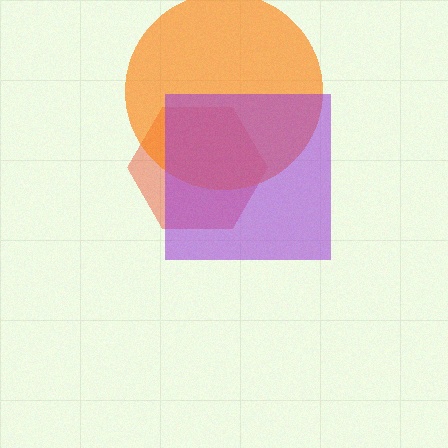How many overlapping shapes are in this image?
There are 3 overlapping shapes in the image.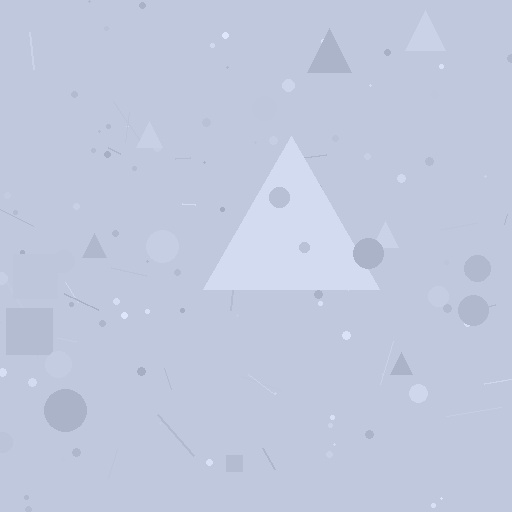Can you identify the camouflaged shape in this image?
The camouflaged shape is a triangle.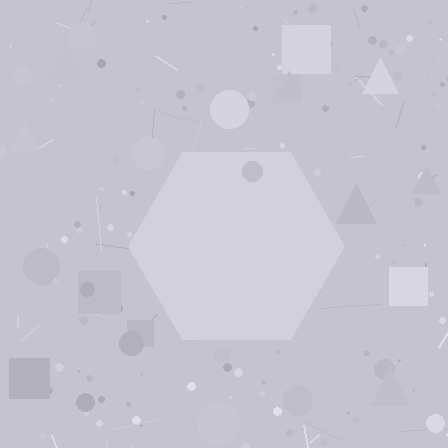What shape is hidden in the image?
A hexagon is hidden in the image.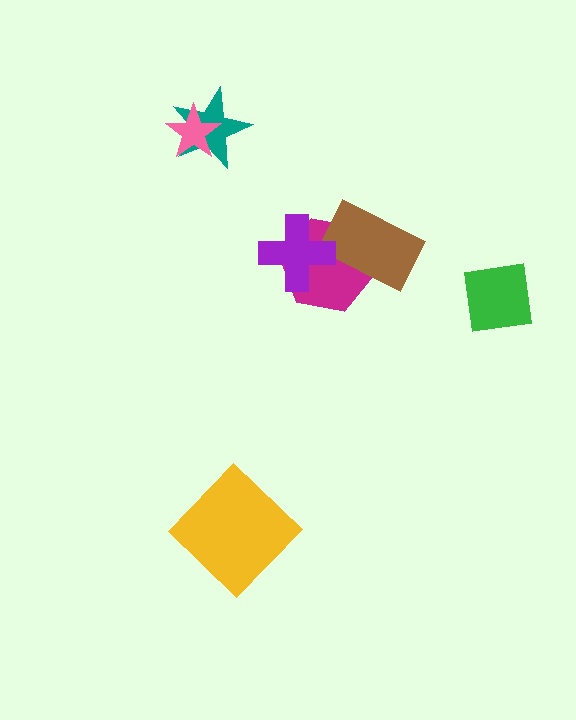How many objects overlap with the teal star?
1 object overlaps with the teal star.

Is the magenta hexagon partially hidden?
Yes, it is partially covered by another shape.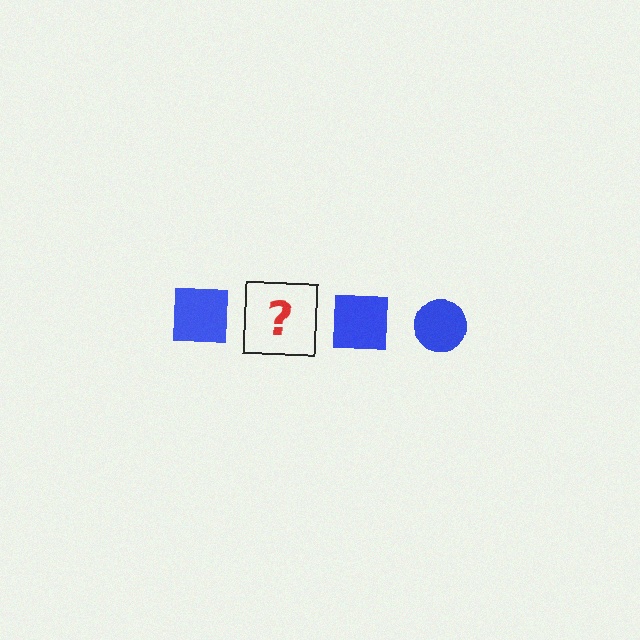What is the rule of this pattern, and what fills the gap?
The rule is that the pattern cycles through square, circle shapes in blue. The gap should be filled with a blue circle.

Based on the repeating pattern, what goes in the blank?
The blank should be a blue circle.